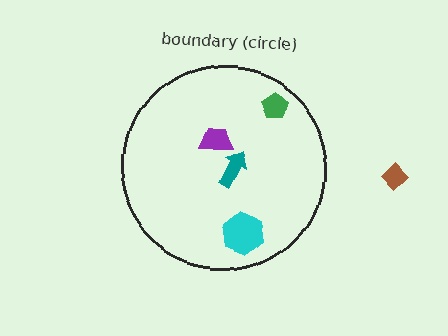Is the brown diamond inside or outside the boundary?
Outside.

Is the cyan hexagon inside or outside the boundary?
Inside.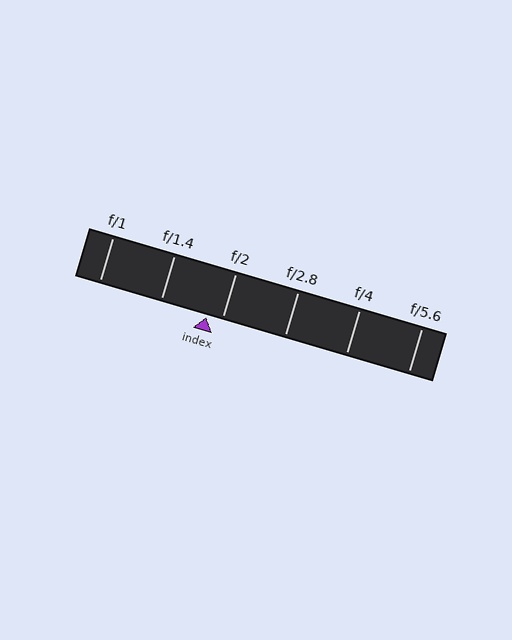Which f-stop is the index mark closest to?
The index mark is closest to f/2.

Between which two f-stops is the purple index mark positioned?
The index mark is between f/1.4 and f/2.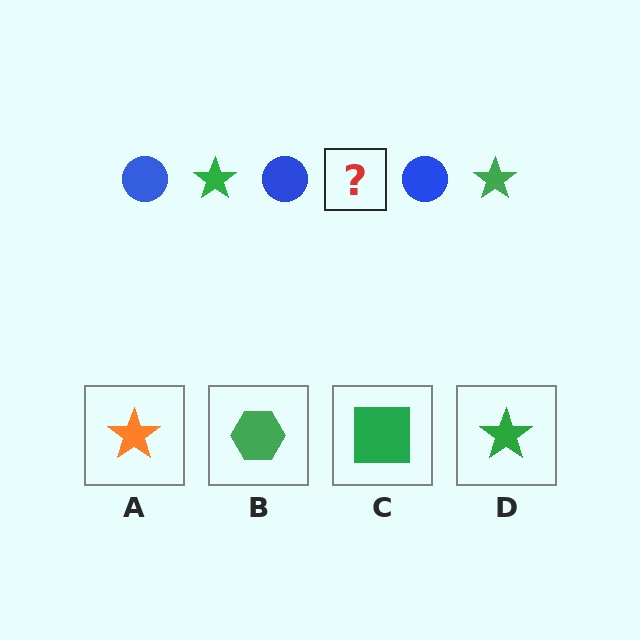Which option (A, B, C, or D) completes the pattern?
D.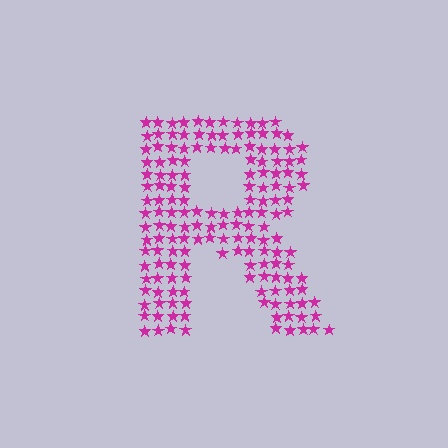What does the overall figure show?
The overall figure shows the letter R.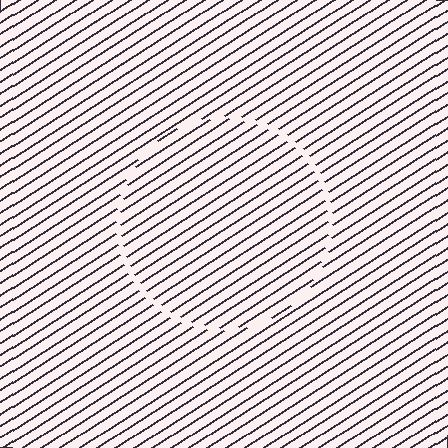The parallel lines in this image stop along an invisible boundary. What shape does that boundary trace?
An illusory circle. The interior of the shape contains the same grating, shifted by half a period — the contour is defined by the phase discontinuity where line-ends from the inner and outer gratings abut.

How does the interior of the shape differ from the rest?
The interior of the shape contains the same grating, shifted by half a period — the contour is defined by the phase discontinuity where line-ends from the inner and outer gratings abut.